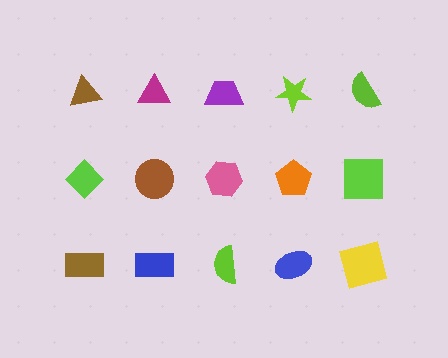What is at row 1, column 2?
A magenta triangle.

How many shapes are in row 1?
5 shapes.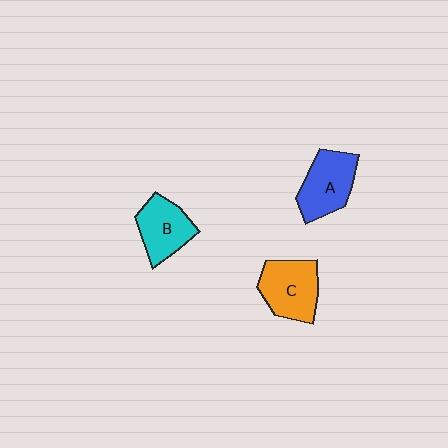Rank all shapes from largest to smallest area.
From largest to smallest: C (orange), A (blue), B (cyan).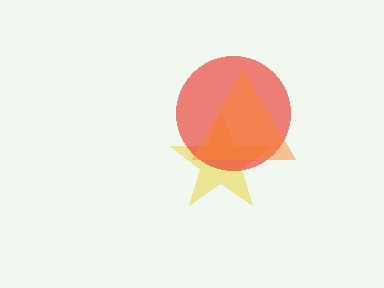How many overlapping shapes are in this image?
There are 3 overlapping shapes in the image.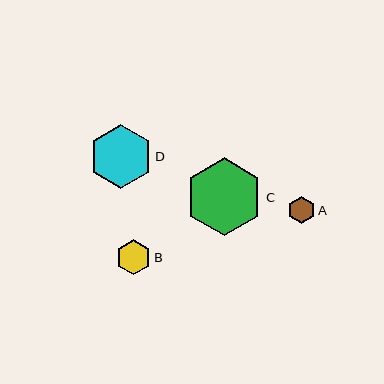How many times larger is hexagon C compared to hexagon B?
Hexagon C is approximately 2.2 times the size of hexagon B.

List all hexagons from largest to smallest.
From largest to smallest: C, D, B, A.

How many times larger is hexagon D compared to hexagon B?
Hexagon D is approximately 1.8 times the size of hexagon B.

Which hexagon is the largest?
Hexagon C is the largest with a size of approximately 78 pixels.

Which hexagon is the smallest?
Hexagon A is the smallest with a size of approximately 27 pixels.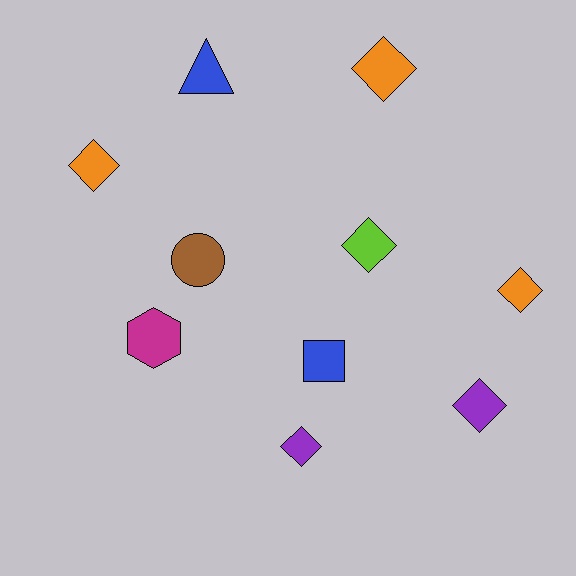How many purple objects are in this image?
There are 2 purple objects.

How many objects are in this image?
There are 10 objects.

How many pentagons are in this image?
There are no pentagons.